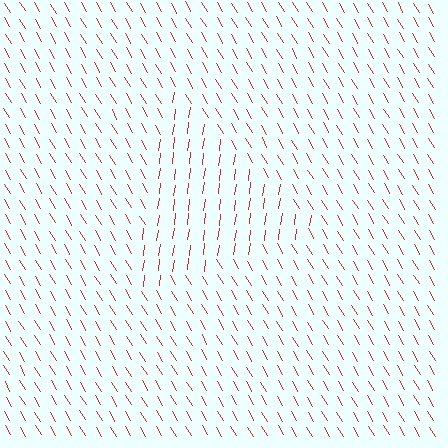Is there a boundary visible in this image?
Yes, there is a texture boundary formed by a change in line orientation.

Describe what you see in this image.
The image is filled with small red line segments. A triangle region in the image has lines oriented differently from the surrounding lines, creating a visible texture boundary.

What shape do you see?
I see a triangle.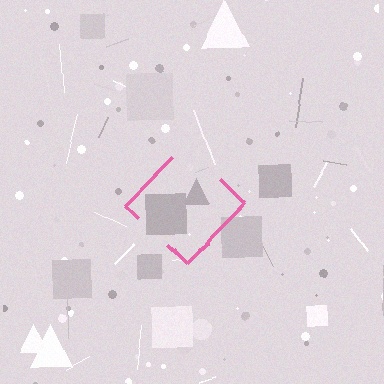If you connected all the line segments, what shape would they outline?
They would outline a diamond.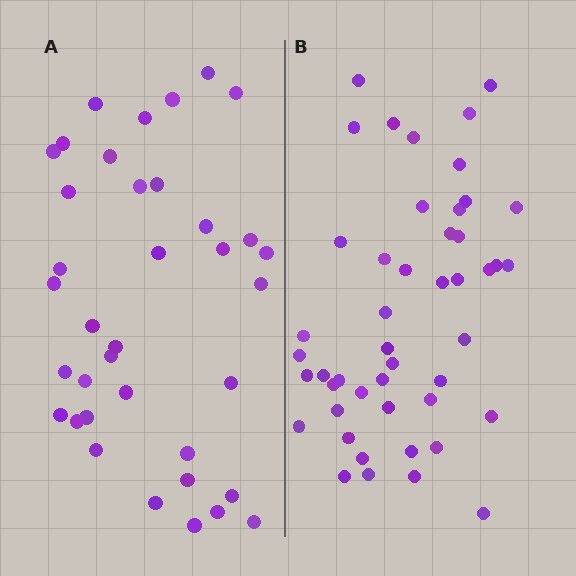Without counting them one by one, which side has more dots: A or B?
Region B (the right region) has more dots.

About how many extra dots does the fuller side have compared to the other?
Region B has roughly 10 or so more dots than region A.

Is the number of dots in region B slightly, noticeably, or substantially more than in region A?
Region B has noticeably more, but not dramatically so. The ratio is roughly 1.3 to 1.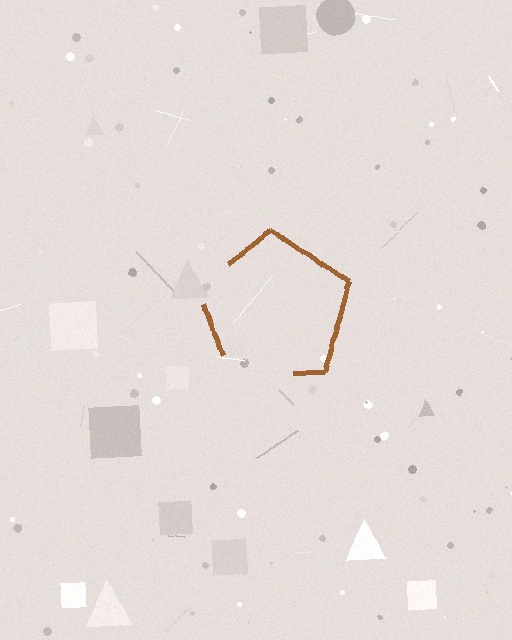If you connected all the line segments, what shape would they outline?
They would outline a pentagon.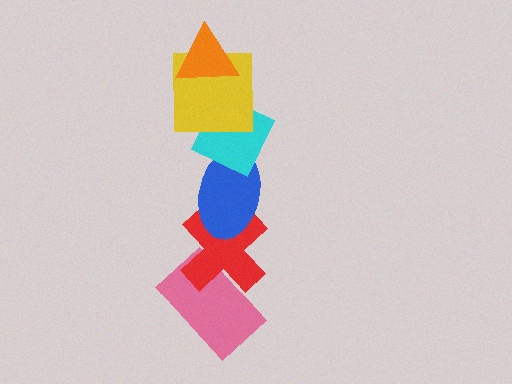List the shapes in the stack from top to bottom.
From top to bottom: the orange triangle, the yellow square, the cyan diamond, the blue ellipse, the red cross, the pink rectangle.